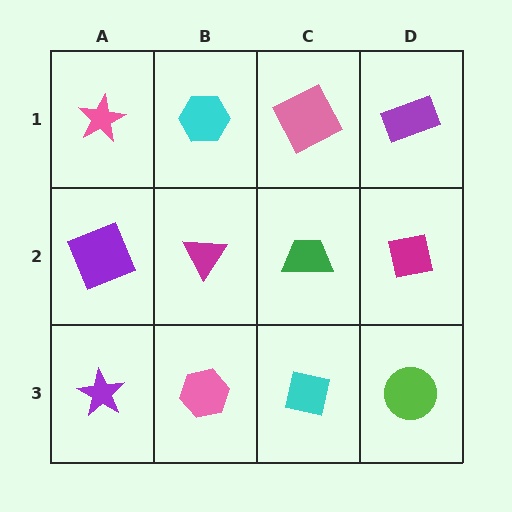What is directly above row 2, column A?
A pink star.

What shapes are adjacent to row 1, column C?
A green trapezoid (row 2, column C), a cyan hexagon (row 1, column B), a purple rectangle (row 1, column D).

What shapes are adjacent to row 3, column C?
A green trapezoid (row 2, column C), a pink hexagon (row 3, column B), a lime circle (row 3, column D).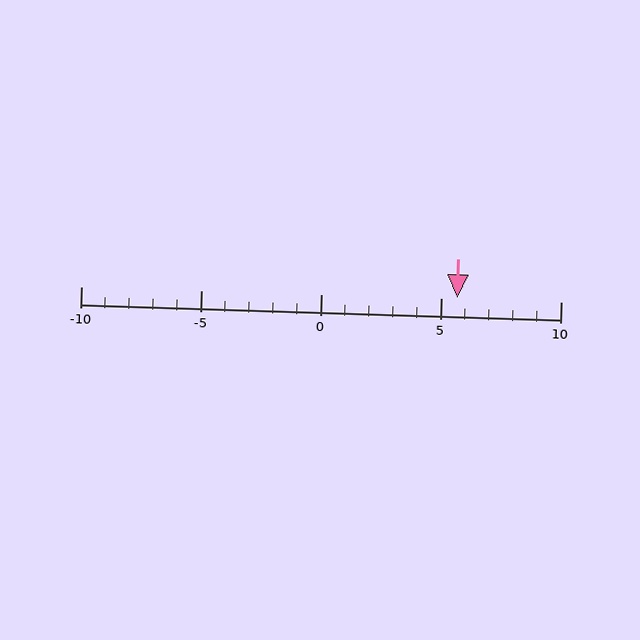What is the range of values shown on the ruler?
The ruler shows values from -10 to 10.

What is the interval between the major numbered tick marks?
The major tick marks are spaced 5 units apart.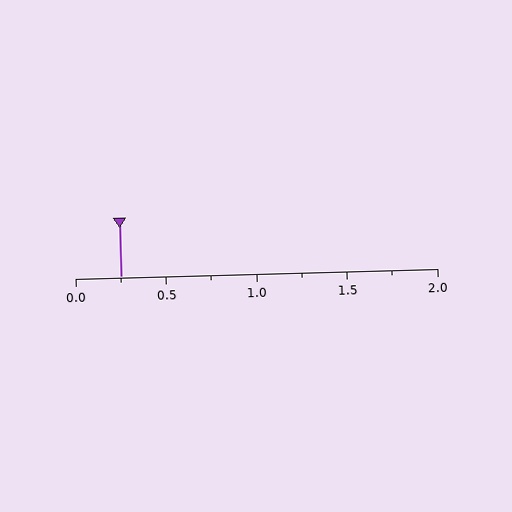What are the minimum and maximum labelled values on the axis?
The axis runs from 0.0 to 2.0.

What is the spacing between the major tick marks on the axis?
The major ticks are spaced 0.5 apart.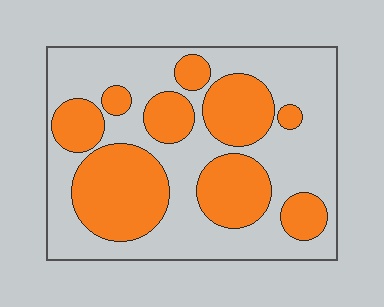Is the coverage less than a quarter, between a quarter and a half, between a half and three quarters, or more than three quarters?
Between a quarter and a half.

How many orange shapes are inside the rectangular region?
9.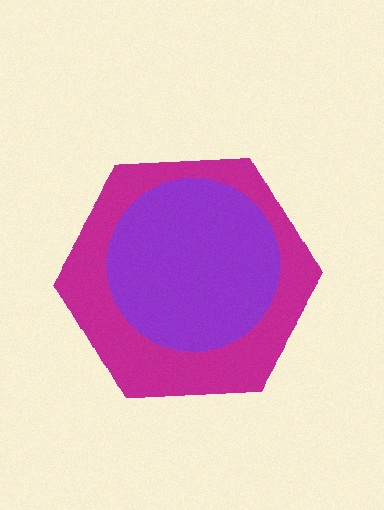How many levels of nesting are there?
2.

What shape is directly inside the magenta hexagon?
The purple circle.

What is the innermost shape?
The purple circle.